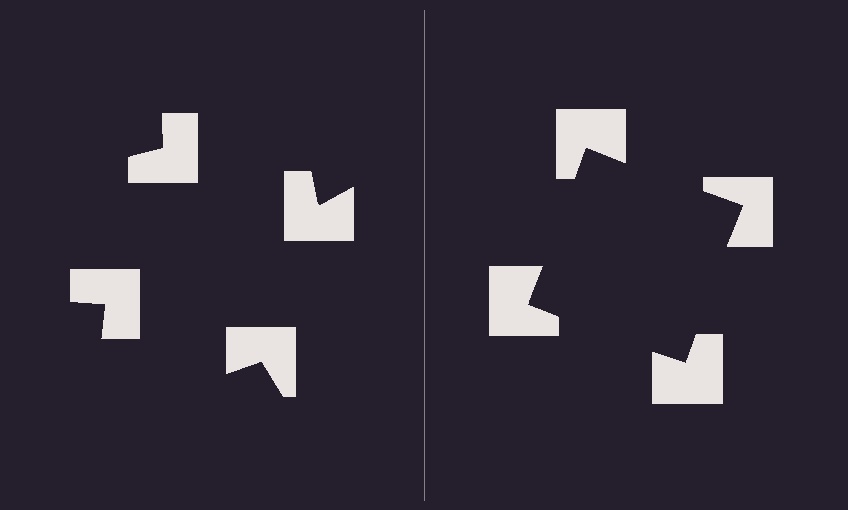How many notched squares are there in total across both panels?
8 — 4 on each side.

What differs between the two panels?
The notched squares are positioned identically on both sides; only the wedge orientations differ. On the right they align to a square; on the left they are misaligned.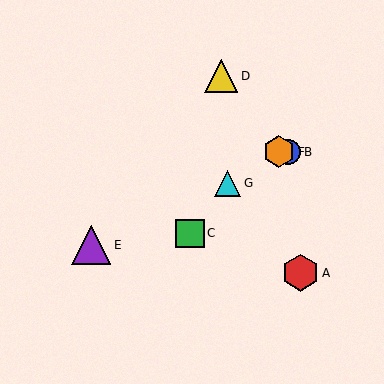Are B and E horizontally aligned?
No, B is at y≈152 and E is at y≈245.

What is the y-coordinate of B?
Object B is at y≈152.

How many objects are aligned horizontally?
2 objects (B, F) are aligned horizontally.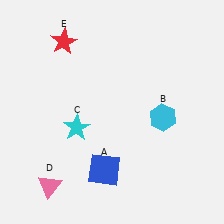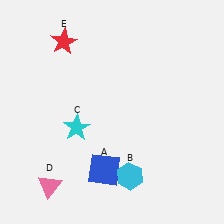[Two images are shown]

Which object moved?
The cyan hexagon (B) moved down.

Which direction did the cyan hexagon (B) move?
The cyan hexagon (B) moved down.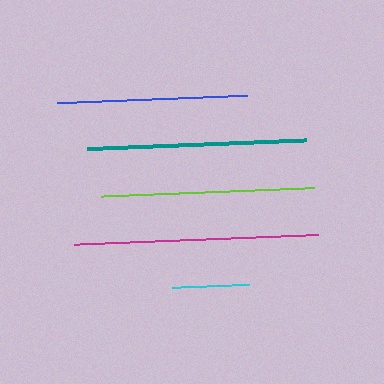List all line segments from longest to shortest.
From longest to shortest: magenta, teal, lime, blue, cyan.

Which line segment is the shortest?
The cyan line is the shortest at approximately 77 pixels.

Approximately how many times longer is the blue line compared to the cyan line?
The blue line is approximately 2.4 times the length of the cyan line.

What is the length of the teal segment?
The teal segment is approximately 219 pixels long.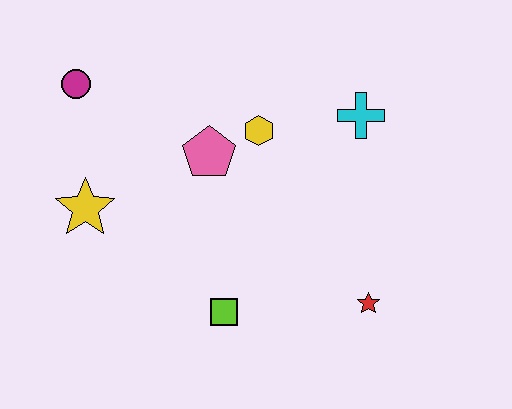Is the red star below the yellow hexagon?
Yes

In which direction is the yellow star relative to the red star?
The yellow star is to the left of the red star.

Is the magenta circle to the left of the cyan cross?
Yes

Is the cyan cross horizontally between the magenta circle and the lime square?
No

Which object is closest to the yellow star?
The magenta circle is closest to the yellow star.